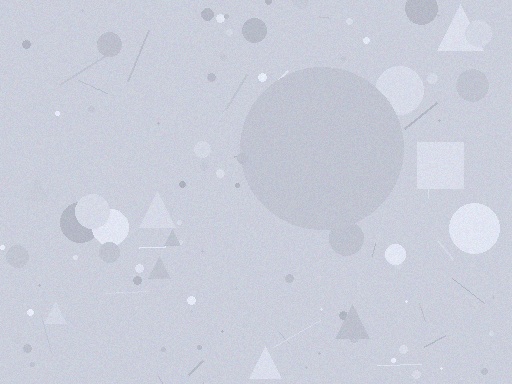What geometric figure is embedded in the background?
A circle is embedded in the background.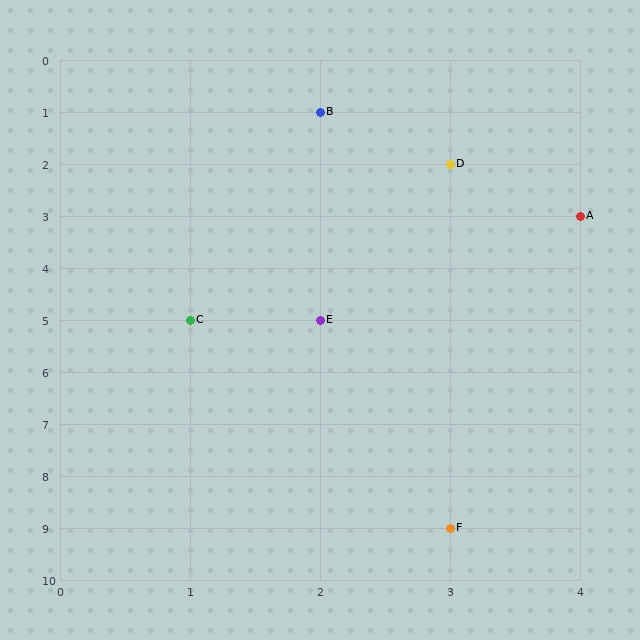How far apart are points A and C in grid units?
Points A and C are 3 columns and 2 rows apart (about 3.6 grid units diagonally).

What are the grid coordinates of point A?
Point A is at grid coordinates (4, 3).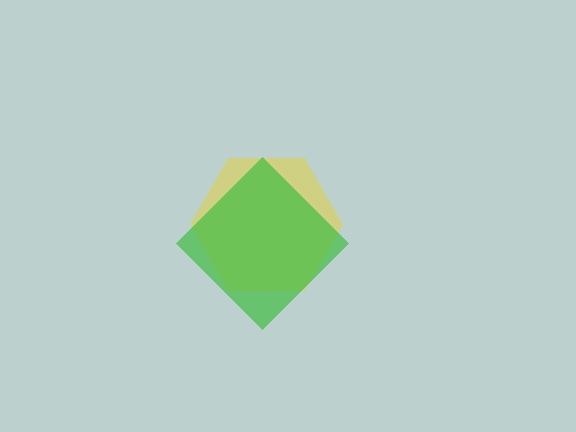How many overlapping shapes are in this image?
There are 2 overlapping shapes in the image.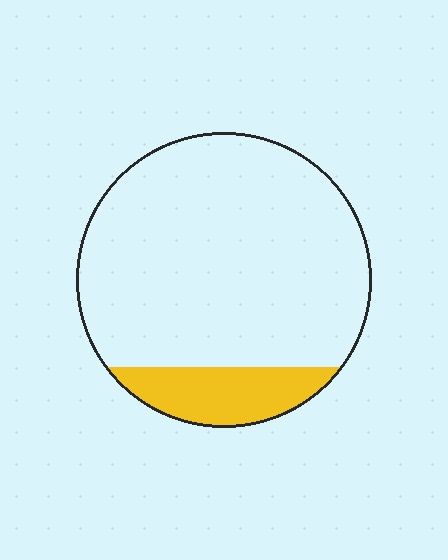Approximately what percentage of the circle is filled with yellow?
Approximately 15%.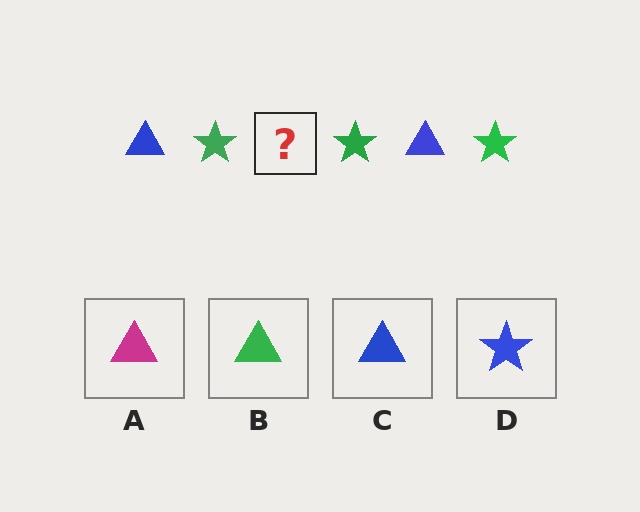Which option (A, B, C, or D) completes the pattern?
C.